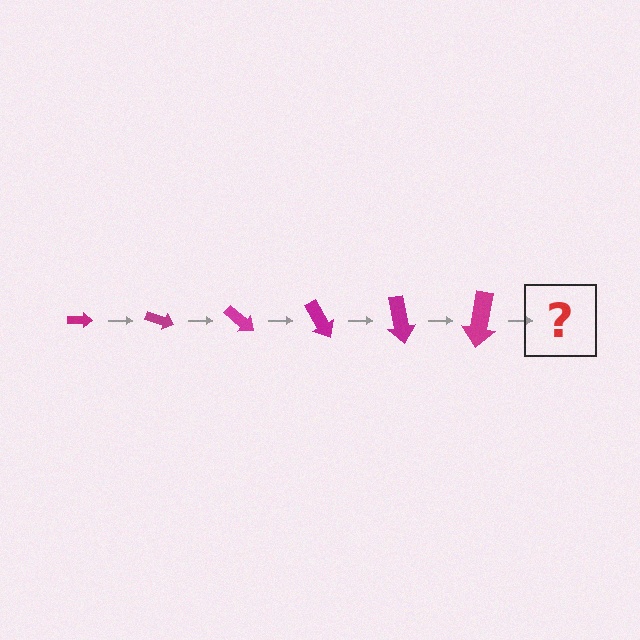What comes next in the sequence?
The next element should be an arrow, larger than the previous one and rotated 120 degrees from the start.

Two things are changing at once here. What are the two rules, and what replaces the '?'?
The two rules are that the arrow grows larger each step and it rotates 20 degrees each step. The '?' should be an arrow, larger than the previous one and rotated 120 degrees from the start.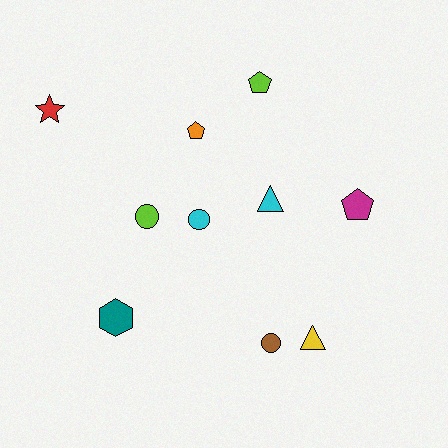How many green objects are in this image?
There are no green objects.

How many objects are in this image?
There are 10 objects.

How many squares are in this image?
There are no squares.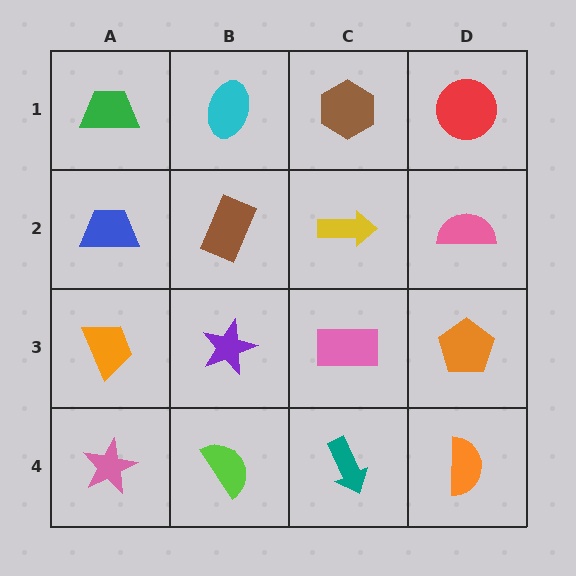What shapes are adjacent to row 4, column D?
An orange pentagon (row 3, column D), a teal arrow (row 4, column C).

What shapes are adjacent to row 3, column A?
A blue trapezoid (row 2, column A), a pink star (row 4, column A), a purple star (row 3, column B).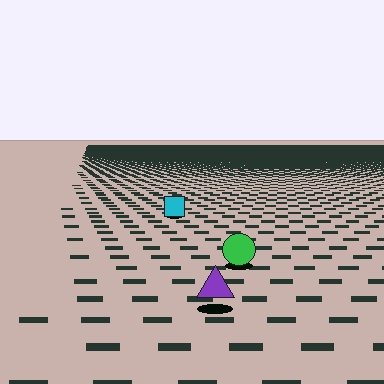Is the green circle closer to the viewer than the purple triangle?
No. The purple triangle is closer — you can tell from the texture gradient: the ground texture is coarser near it.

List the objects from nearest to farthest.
From nearest to farthest: the purple triangle, the green circle, the cyan square.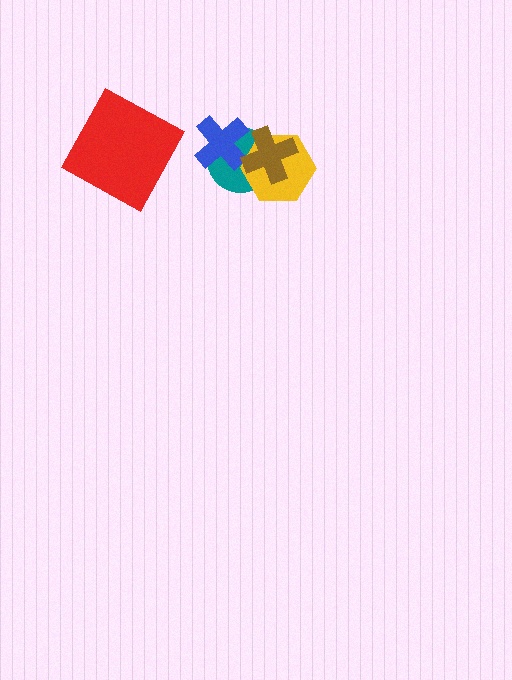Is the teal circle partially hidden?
Yes, it is partially covered by another shape.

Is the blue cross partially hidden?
Yes, it is partially covered by another shape.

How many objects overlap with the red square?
0 objects overlap with the red square.